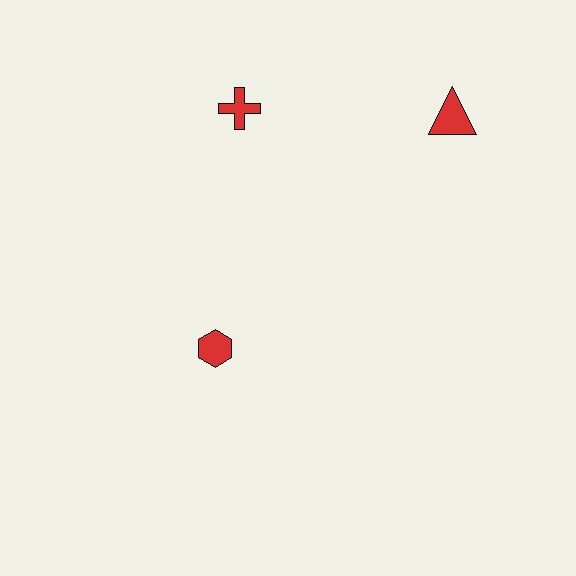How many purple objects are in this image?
There are no purple objects.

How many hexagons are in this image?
There is 1 hexagon.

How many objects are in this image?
There are 3 objects.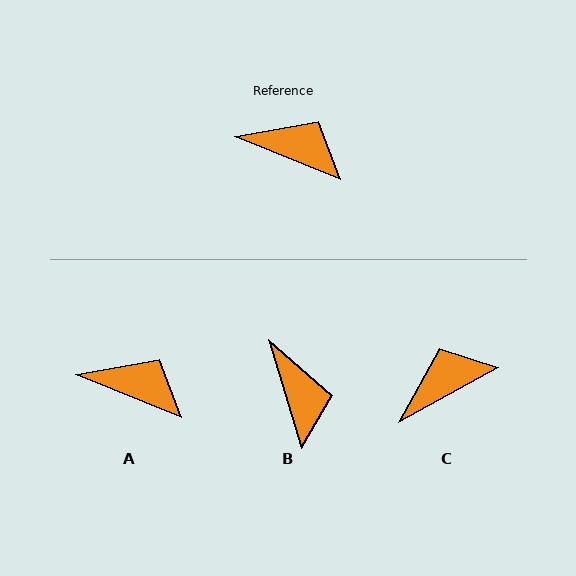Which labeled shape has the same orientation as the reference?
A.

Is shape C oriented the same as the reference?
No, it is off by about 51 degrees.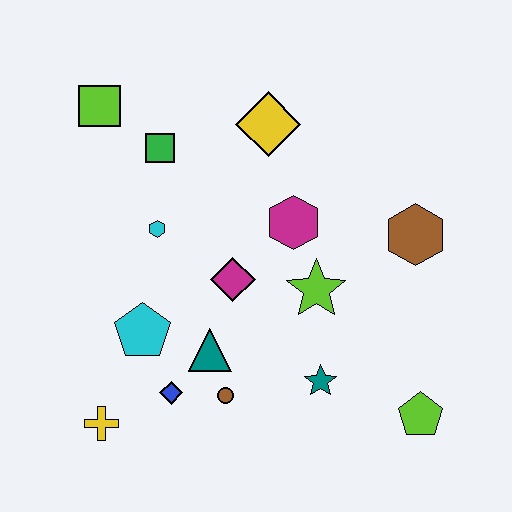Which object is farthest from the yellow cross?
The brown hexagon is farthest from the yellow cross.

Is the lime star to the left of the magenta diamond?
No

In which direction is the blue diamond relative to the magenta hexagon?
The blue diamond is below the magenta hexagon.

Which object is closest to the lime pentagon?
The teal star is closest to the lime pentagon.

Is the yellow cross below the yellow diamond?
Yes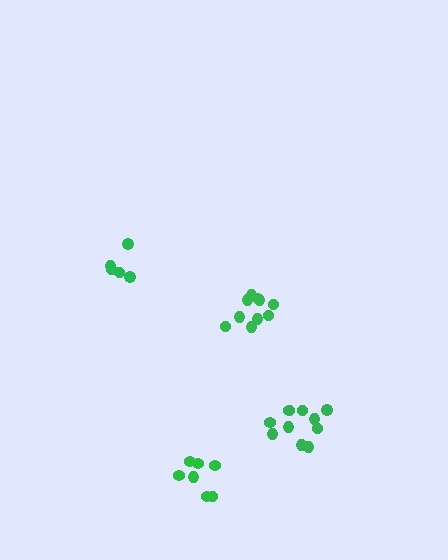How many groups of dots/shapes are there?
There are 4 groups.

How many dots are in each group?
Group 1: 7 dots, Group 2: 11 dots, Group 3: 10 dots, Group 4: 5 dots (33 total).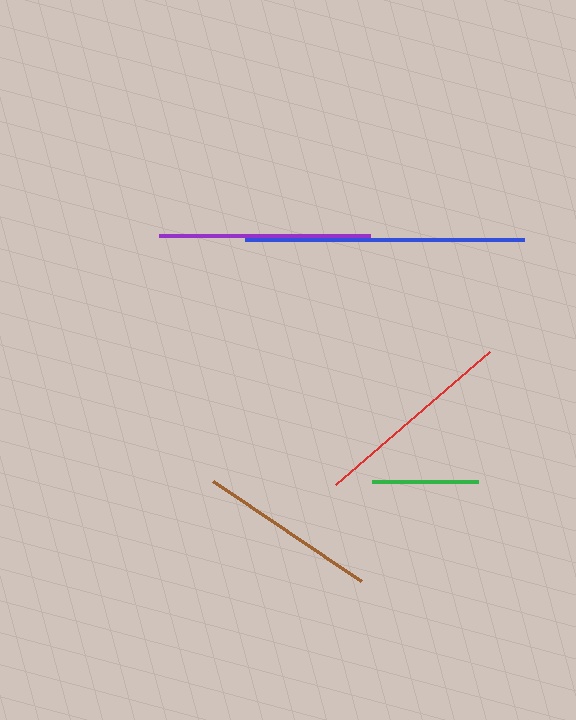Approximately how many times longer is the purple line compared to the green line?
The purple line is approximately 2.0 times the length of the green line.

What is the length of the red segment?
The red segment is approximately 204 pixels long.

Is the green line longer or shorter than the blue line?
The blue line is longer than the green line.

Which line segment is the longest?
The blue line is the longest at approximately 279 pixels.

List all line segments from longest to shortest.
From longest to shortest: blue, purple, red, brown, green.